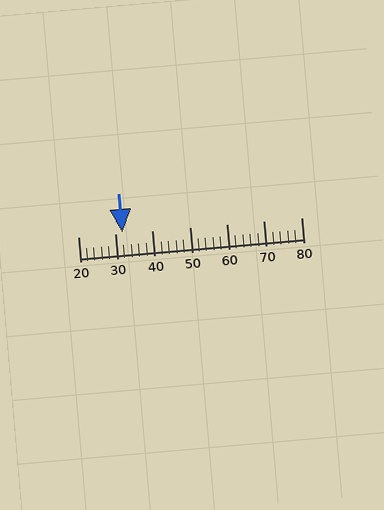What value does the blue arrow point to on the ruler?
The blue arrow points to approximately 32.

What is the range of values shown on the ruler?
The ruler shows values from 20 to 80.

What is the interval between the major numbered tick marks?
The major tick marks are spaced 10 units apart.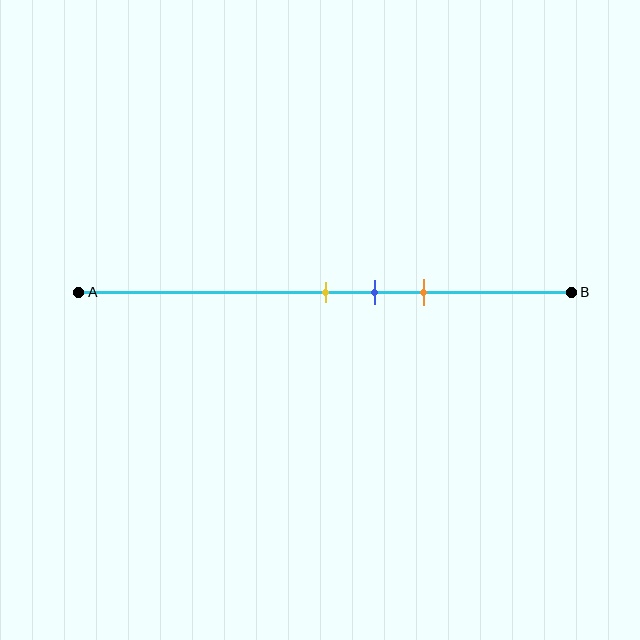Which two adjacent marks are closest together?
The yellow and blue marks are the closest adjacent pair.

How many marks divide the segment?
There are 3 marks dividing the segment.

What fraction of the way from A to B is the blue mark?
The blue mark is approximately 60% (0.6) of the way from A to B.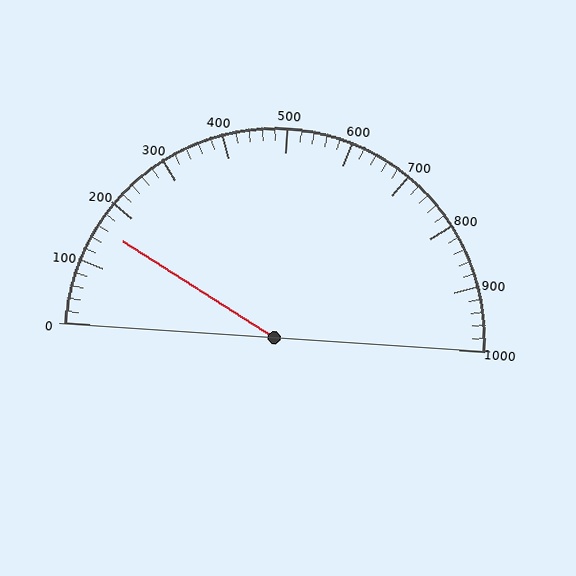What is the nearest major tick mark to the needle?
The nearest major tick mark is 200.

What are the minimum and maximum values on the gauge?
The gauge ranges from 0 to 1000.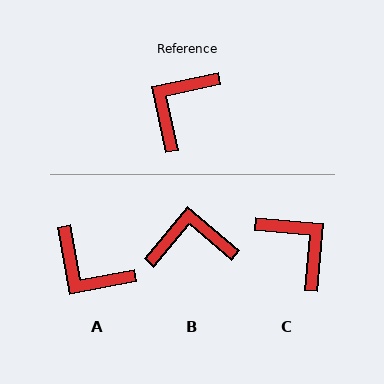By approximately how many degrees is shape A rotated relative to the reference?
Approximately 88 degrees counter-clockwise.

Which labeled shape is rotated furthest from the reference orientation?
C, about 107 degrees away.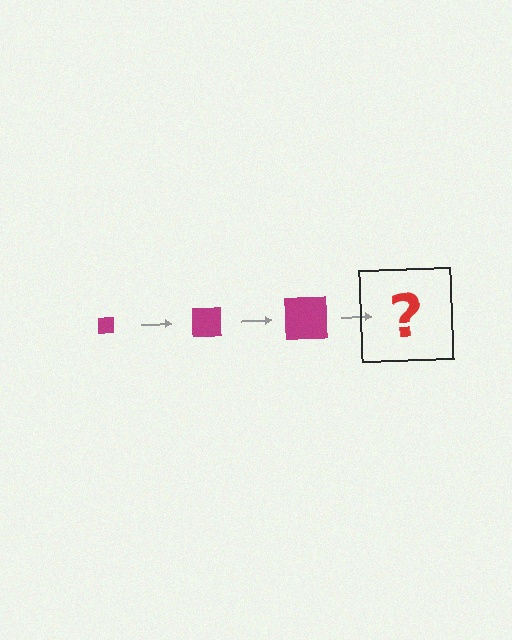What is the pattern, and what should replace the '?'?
The pattern is that the square gets progressively larger each step. The '?' should be a magenta square, larger than the previous one.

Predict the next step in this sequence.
The next step is a magenta square, larger than the previous one.